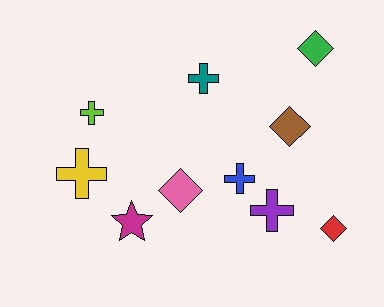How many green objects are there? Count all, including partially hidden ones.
There is 1 green object.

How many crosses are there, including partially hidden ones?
There are 5 crosses.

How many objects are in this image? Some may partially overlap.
There are 10 objects.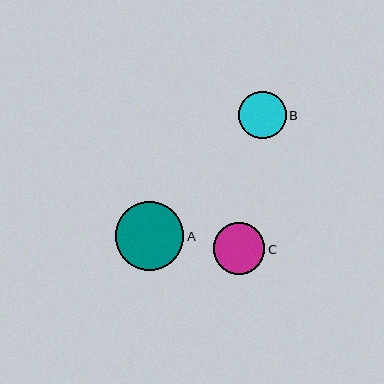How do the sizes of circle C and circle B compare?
Circle C and circle B are approximately the same size.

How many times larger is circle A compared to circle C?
Circle A is approximately 1.3 times the size of circle C.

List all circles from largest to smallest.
From largest to smallest: A, C, B.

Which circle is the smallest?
Circle B is the smallest with a size of approximately 47 pixels.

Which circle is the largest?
Circle A is the largest with a size of approximately 69 pixels.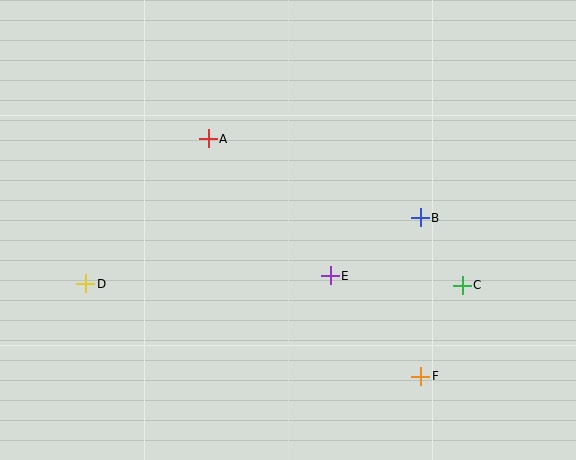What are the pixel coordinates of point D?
Point D is at (86, 284).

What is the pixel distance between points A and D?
The distance between A and D is 190 pixels.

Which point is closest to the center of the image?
Point E at (330, 276) is closest to the center.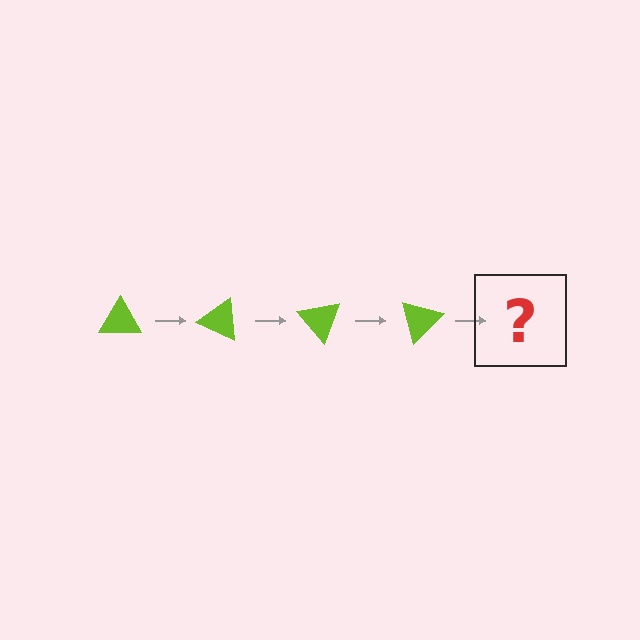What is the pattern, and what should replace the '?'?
The pattern is that the triangle rotates 25 degrees each step. The '?' should be a lime triangle rotated 100 degrees.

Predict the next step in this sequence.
The next step is a lime triangle rotated 100 degrees.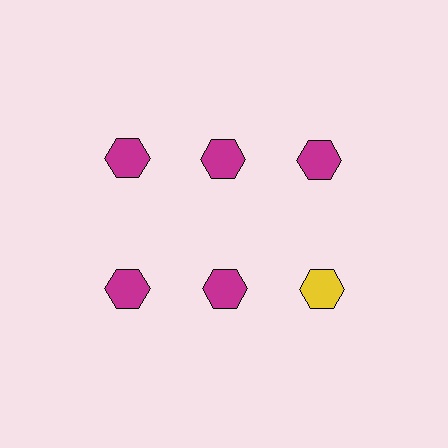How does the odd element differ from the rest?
It has a different color: yellow instead of magenta.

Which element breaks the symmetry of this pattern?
The yellow hexagon in the second row, center column breaks the symmetry. All other shapes are magenta hexagons.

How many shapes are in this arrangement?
There are 6 shapes arranged in a grid pattern.